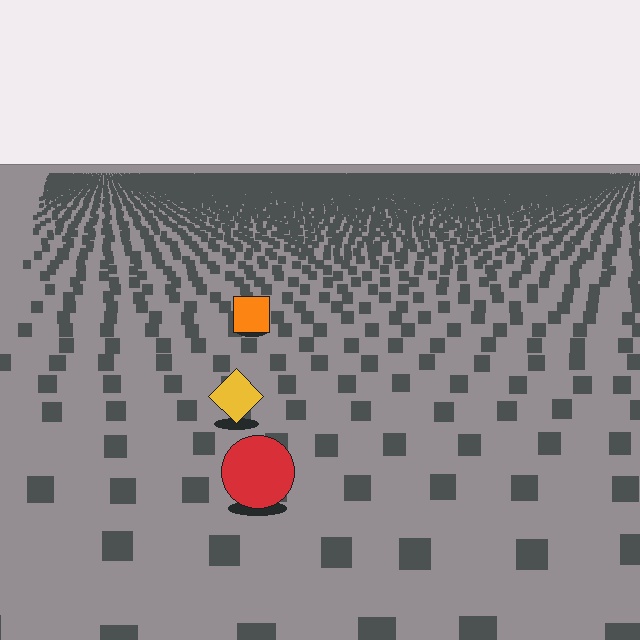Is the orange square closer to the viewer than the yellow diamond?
No. The yellow diamond is closer — you can tell from the texture gradient: the ground texture is coarser near it.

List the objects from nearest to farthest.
From nearest to farthest: the red circle, the yellow diamond, the orange square.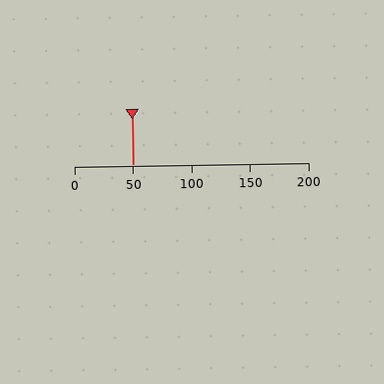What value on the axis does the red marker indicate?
The marker indicates approximately 50.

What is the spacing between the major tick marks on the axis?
The major ticks are spaced 50 apart.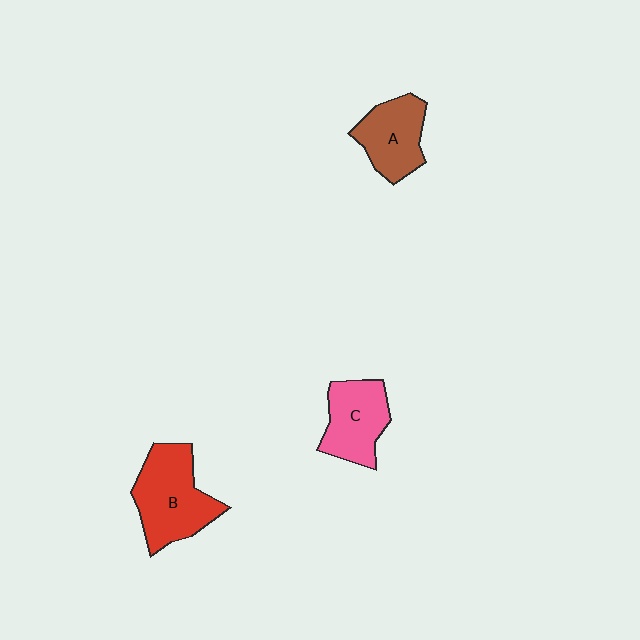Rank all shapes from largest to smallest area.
From largest to smallest: B (red), C (pink), A (brown).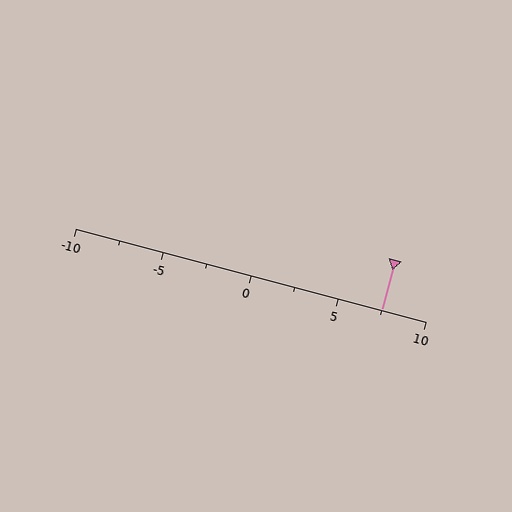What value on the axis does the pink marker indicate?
The marker indicates approximately 7.5.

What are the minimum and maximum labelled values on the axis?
The axis runs from -10 to 10.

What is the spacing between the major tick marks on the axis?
The major ticks are spaced 5 apart.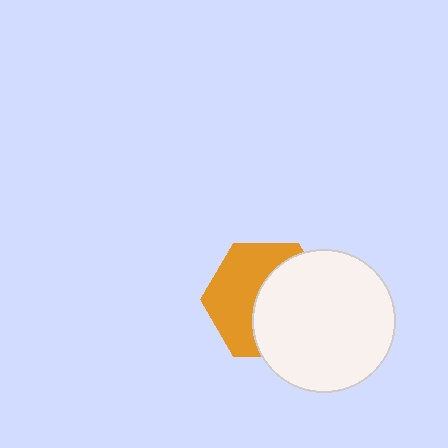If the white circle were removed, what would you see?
You would see the complete orange hexagon.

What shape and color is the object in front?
The object in front is a white circle.